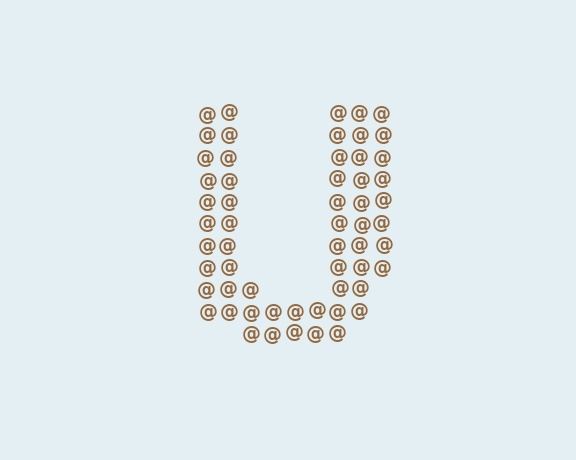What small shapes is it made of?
It is made of small at signs.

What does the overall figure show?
The overall figure shows the letter U.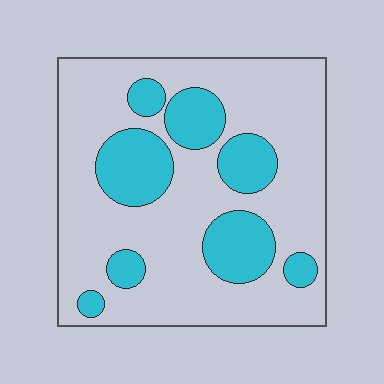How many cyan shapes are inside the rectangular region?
8.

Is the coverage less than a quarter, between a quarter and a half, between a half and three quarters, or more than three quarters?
Between a quarter and a half.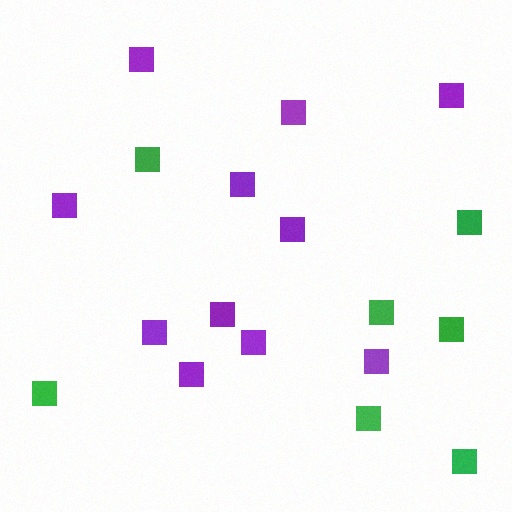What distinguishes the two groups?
There are 2 groups: one group of purple squares (11) and one group of green squares (7).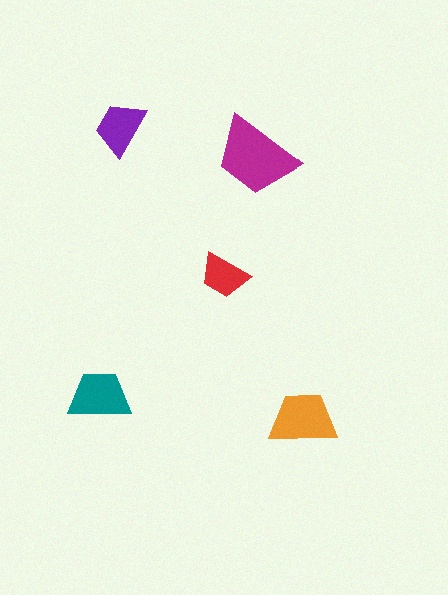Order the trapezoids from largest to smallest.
the magenta one, the orange one, the teal one, the purple one, the red one.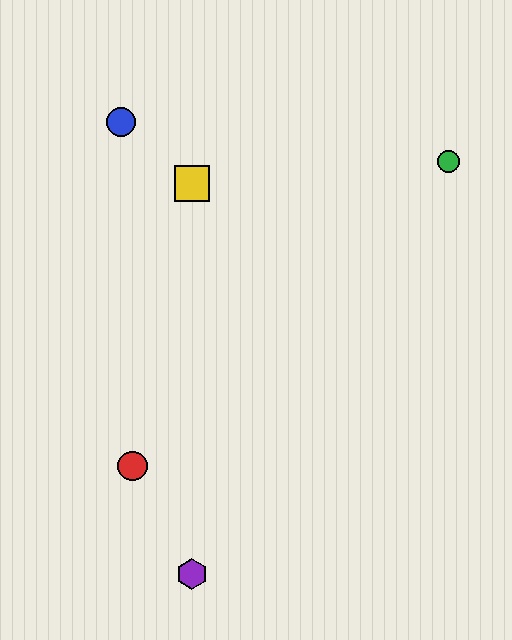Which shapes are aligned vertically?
The yellow square, the purple hexagon are aligned vertically.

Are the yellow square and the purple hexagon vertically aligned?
Yes, both are at x≈192.